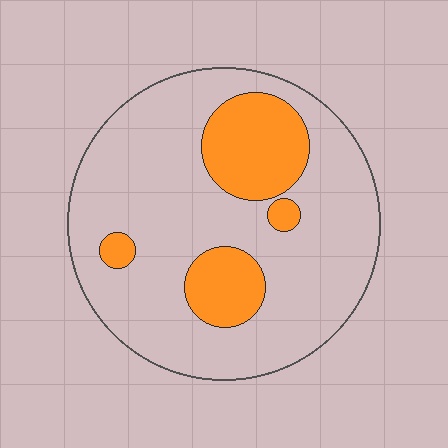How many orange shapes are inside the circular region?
4.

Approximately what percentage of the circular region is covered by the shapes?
Approximately 20%.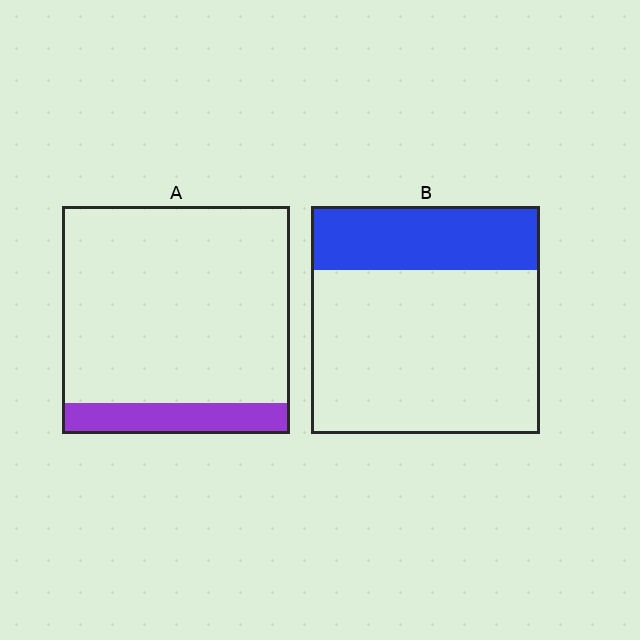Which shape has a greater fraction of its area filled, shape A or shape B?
Shape B.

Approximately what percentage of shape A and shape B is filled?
A is approximately 15% and B is approximately 30%.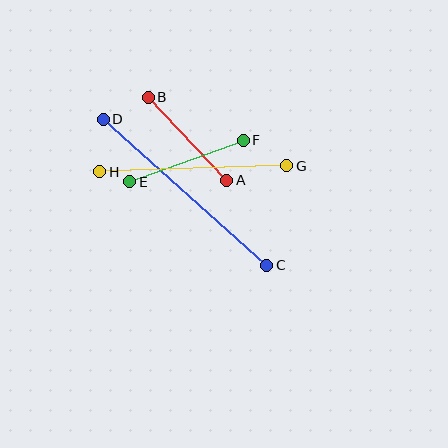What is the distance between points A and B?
The distance is approximately 114 pixels.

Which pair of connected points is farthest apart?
Points C and D are farthest apart.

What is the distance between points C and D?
The distance is approximately 219 pixels.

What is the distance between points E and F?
The distance is approximately 121 pixels.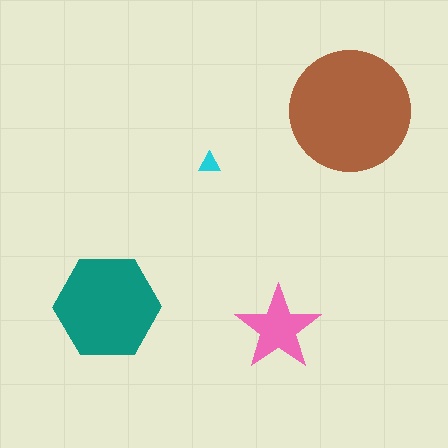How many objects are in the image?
There are 4 objects in the image.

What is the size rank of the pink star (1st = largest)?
3rd.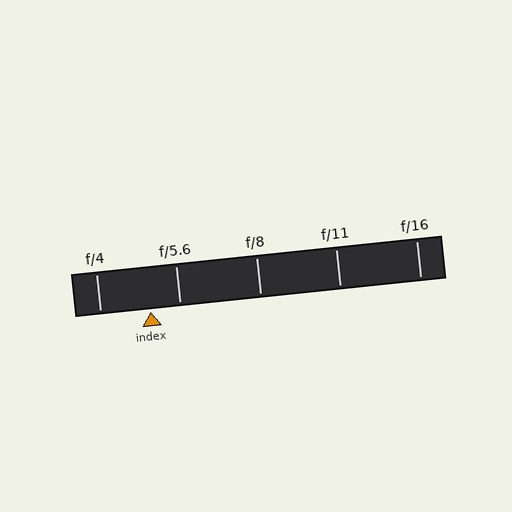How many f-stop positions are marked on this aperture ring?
There are 5 f-stop positions marked.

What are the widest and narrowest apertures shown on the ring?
The widest aperture shown is f/4 and the narrowest is f/16.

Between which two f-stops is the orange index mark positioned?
The index mark is between f/4 and f/5.6.